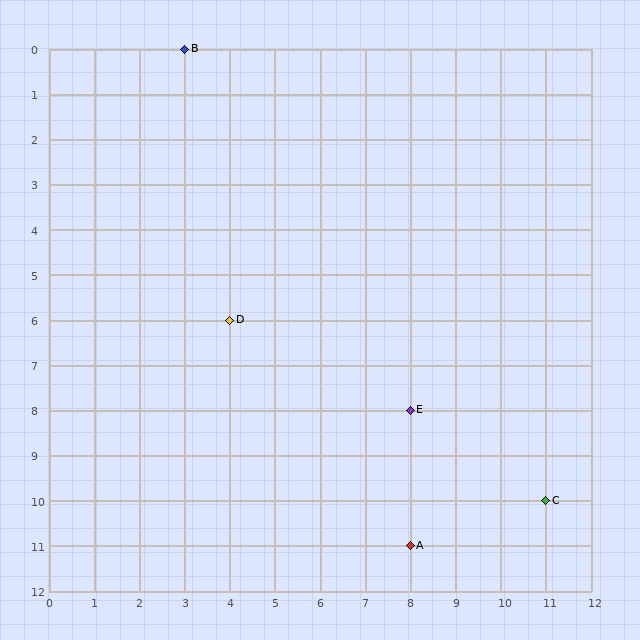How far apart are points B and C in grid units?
Points B and C are 8 columns and 10 rows apart (about 12.8 grid units diagonally).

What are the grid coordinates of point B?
Point B is at grid coordinates (3, 0).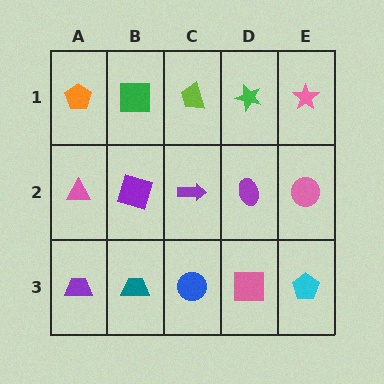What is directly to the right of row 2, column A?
A purple square.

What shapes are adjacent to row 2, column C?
A lime trapezoid (row 1, column C), a blue circle (row 3, column C), a purple square (row 2, column B), a purple ellipse (row 2, column D).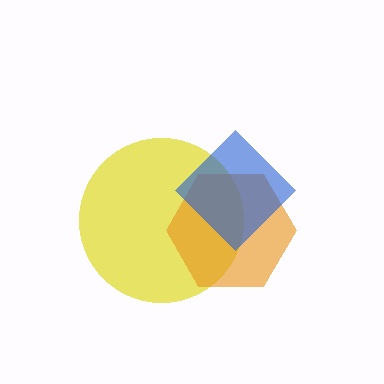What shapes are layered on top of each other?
The layered shapes are: a yellow circle, an orange hexagon, a blue diamond.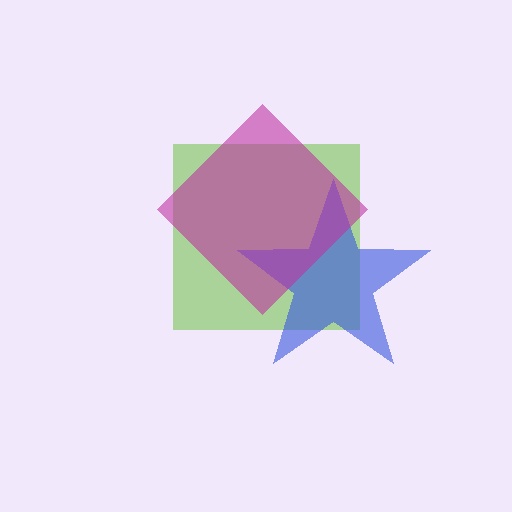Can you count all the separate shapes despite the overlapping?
Yes, there are 3 separate shapes.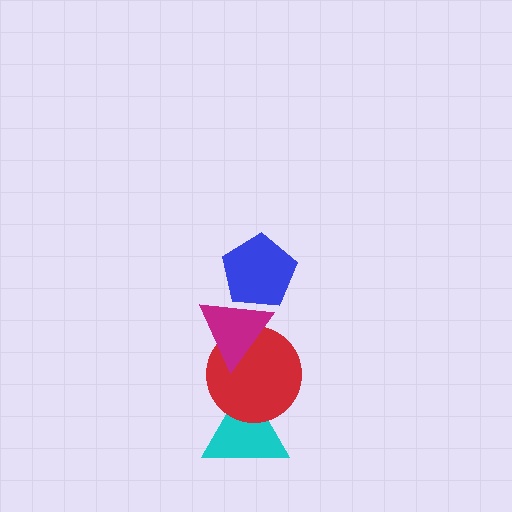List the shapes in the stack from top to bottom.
From top to bottom: the blue pentagon, the magenta triangle, the red circle, the cyan triangle.